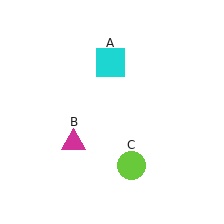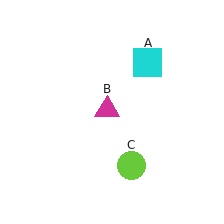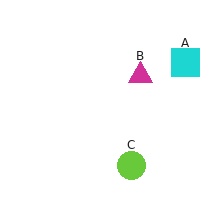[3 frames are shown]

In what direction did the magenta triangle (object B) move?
The magenta triangle (object B) moved up and to the right.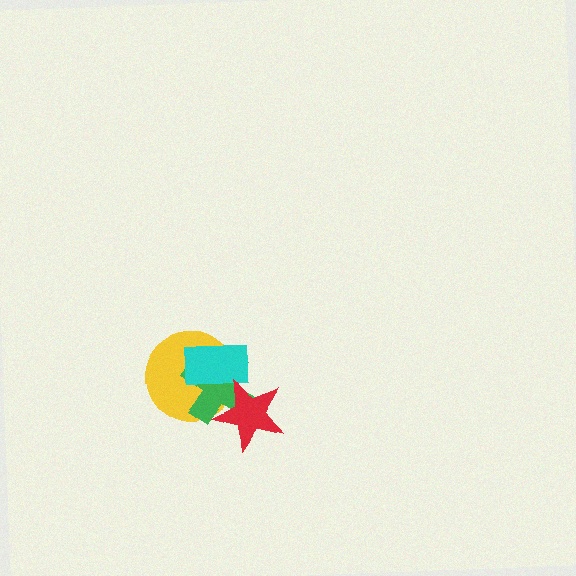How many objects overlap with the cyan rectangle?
3 objects overlap with the cyan rectangle.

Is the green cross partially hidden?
Yes, it is partially covered by another shape.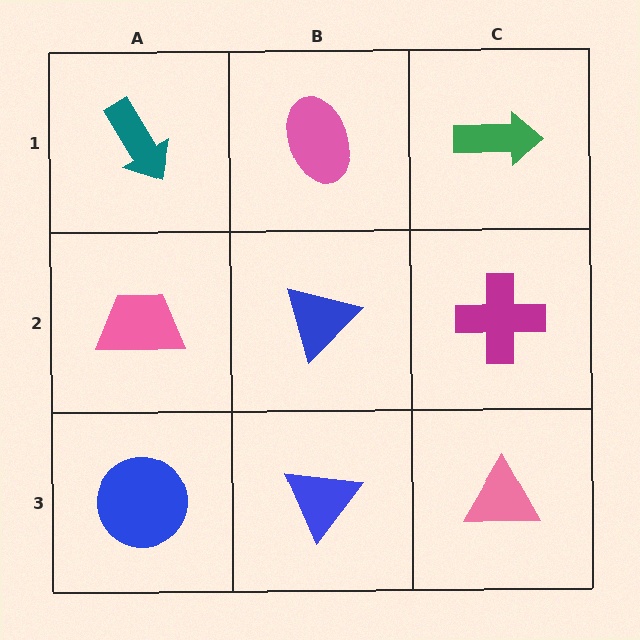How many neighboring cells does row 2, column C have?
3.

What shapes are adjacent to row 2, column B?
A pink ellipse (row 1, column B), a blue triangle (row 3, column B), a pink trapezoid (row 2, column A), a magenta cross (row 2, column C).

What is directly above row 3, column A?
A pink trapezoid.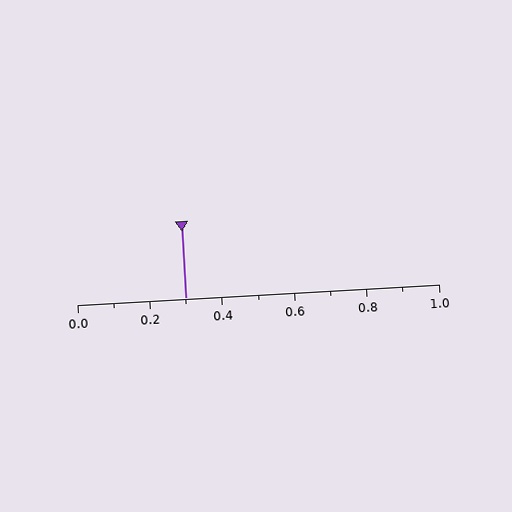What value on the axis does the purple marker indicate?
The marker indicates approximately 0.3.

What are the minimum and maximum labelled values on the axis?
The axis runs from 0.0 to 1.0.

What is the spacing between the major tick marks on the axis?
The major ticks are spaced 0.2 apart.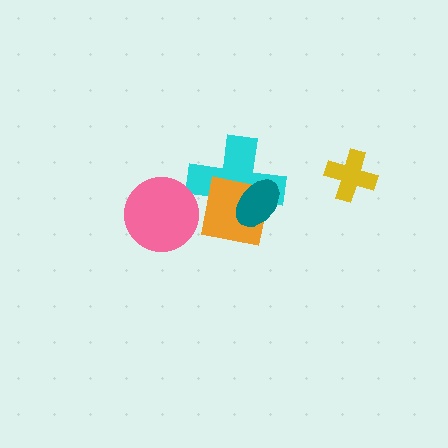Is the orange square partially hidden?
Yes, it is partially covered by another shape.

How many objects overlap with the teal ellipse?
2 objects overlap with the teal ellipse.